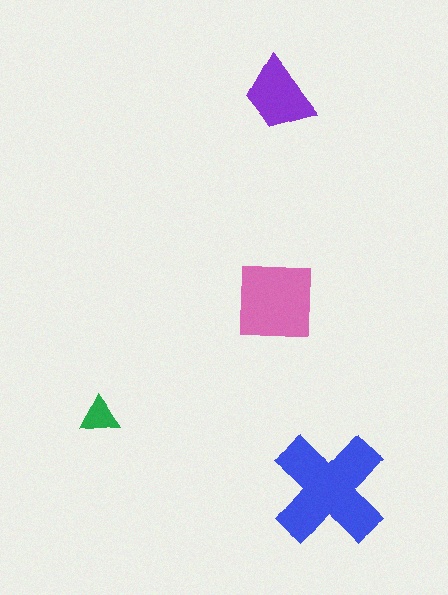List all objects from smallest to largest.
The green triangle, the purple trapezoid, the pink square, the blue cross.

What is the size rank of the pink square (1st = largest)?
2nd.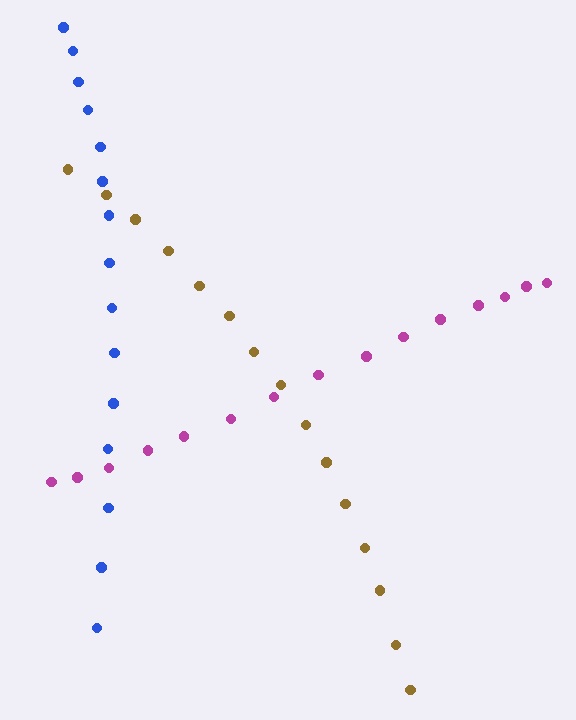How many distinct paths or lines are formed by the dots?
There are 3 distinct paths.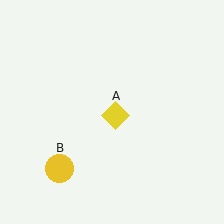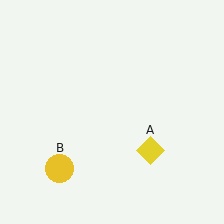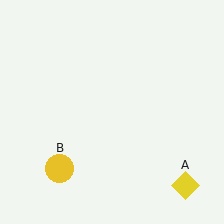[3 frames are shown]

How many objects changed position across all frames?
1 object changed position: yellow diamond (object A).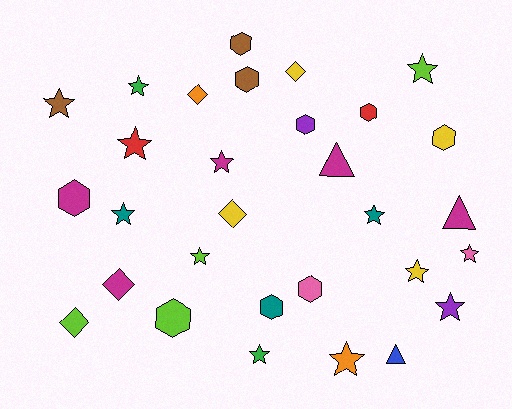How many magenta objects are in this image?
There are 5 magenta objects.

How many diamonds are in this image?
There are 5 diamonds.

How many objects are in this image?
There are 30 objects.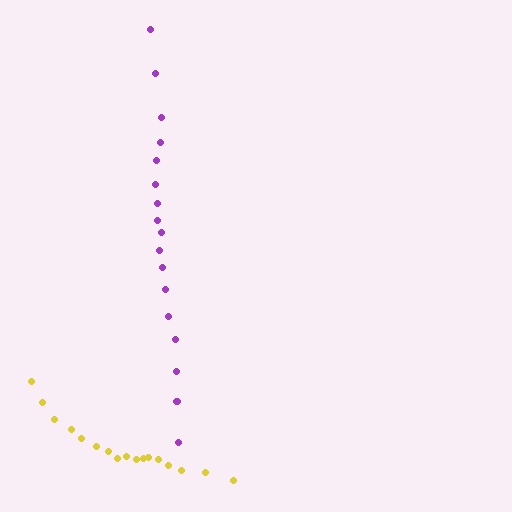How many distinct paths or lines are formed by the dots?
There are 2 distinct paths.